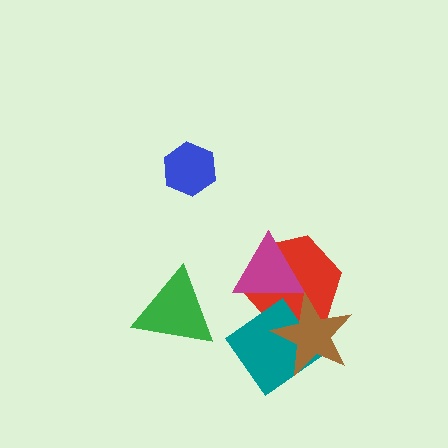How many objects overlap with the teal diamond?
3 objects overlap with the teal diamond.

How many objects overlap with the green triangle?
0 objects overlap with the green triangle.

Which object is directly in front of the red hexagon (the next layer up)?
The magenta triangle is directly in front of the red hexagon.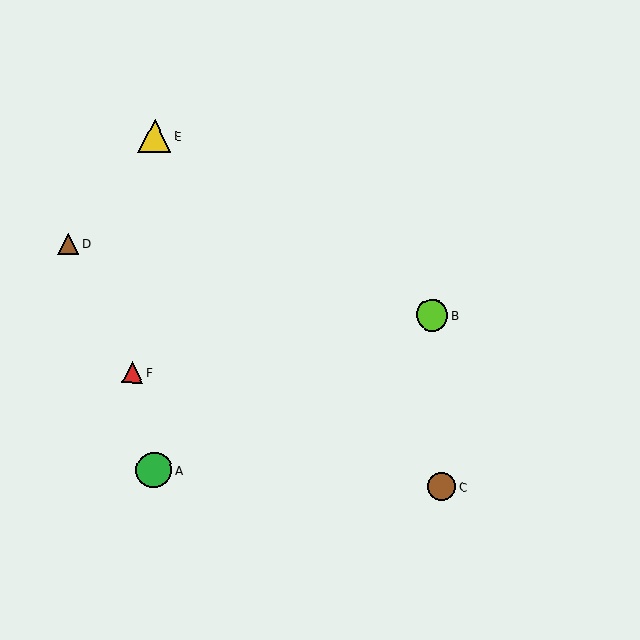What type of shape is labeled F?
Shape F is a red triangle.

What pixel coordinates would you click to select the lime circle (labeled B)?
Click at (432, 315) to select the lime circle B.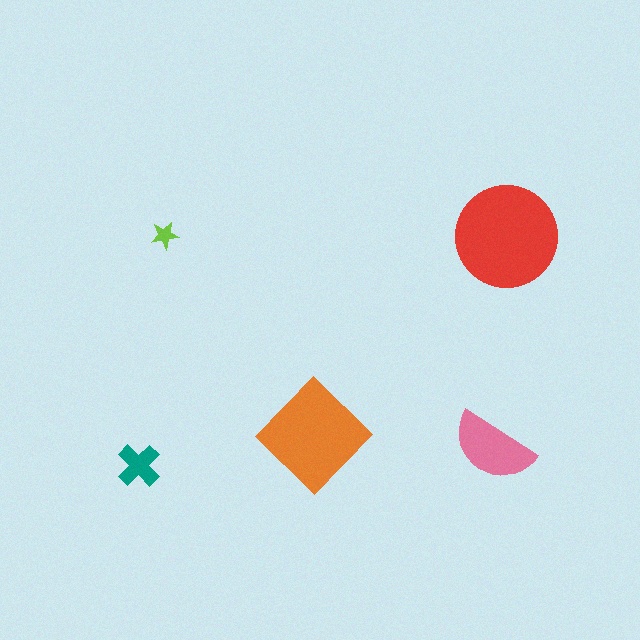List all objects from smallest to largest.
The lime star, the teal cross, the pink semicircle, the orange diamond, the red circle.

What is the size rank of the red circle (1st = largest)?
1st.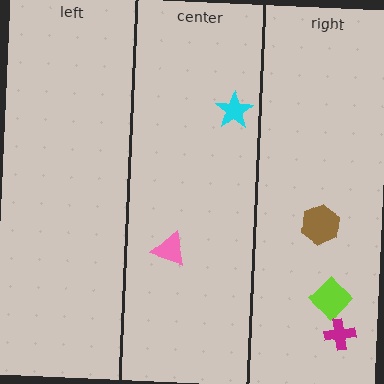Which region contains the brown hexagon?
The right region.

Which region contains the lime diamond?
The right region.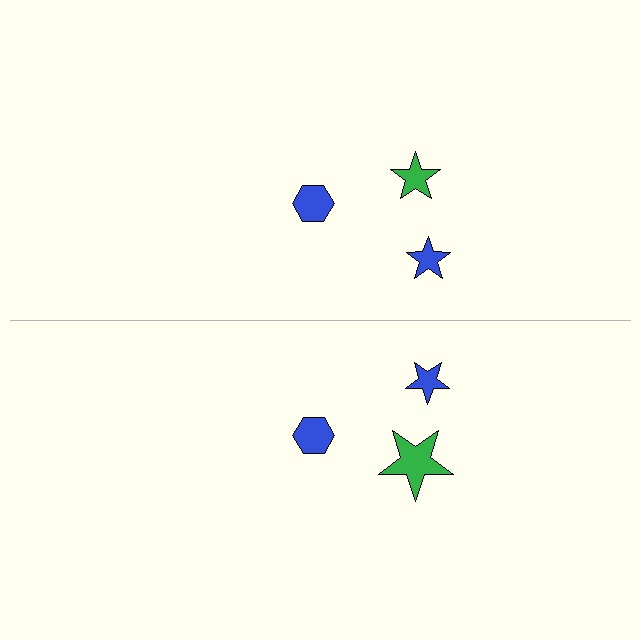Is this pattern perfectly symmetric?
No, the pattern is not perfectly symmetric. The green star on the bottom side has a different size than its mirror counterpart.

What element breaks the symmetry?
The green star on the bottom side has a different size than its mirror counterpart.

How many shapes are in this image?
There are 6 shapes in this image.